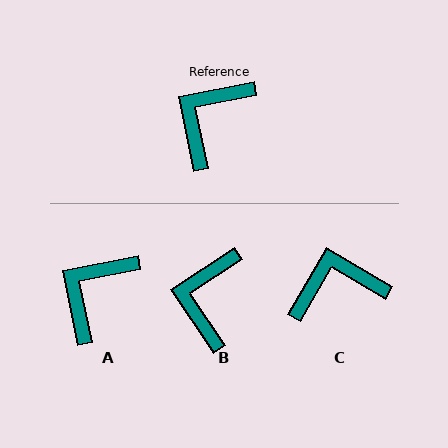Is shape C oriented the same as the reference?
No, it is off by about 42 degrees.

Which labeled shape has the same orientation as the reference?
A.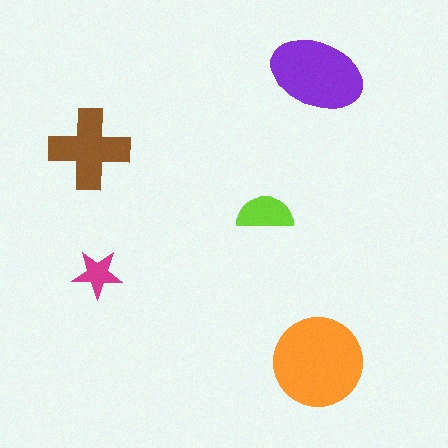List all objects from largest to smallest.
The orange circle, the purple ellipse, the brown cross, the lime semicircle, the magenta star.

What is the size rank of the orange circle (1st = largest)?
1st.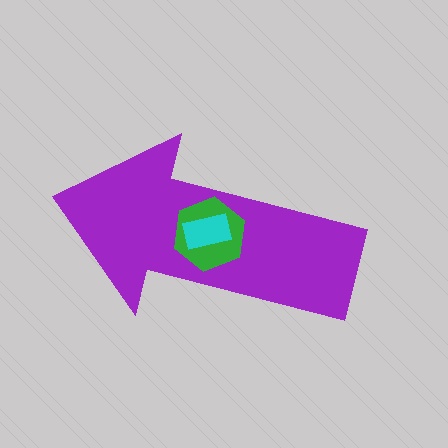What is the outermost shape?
The purple arrow.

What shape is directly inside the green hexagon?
The cyan rectangle.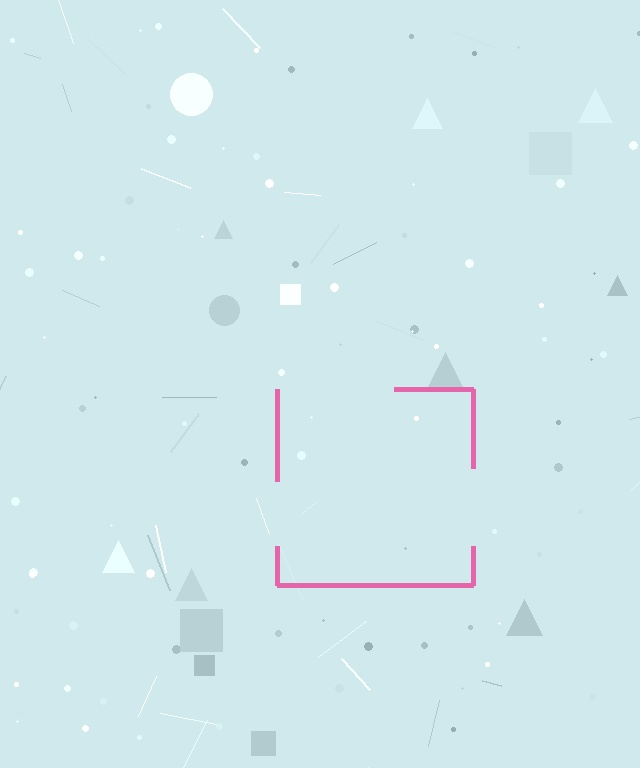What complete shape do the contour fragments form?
The contour fragments form a square.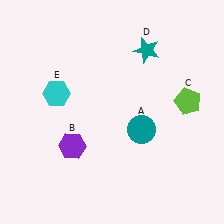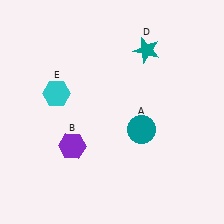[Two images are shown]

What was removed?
The lime pentagon (C) was removed in Image 2.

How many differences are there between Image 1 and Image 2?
There is 1 difference between the two images.